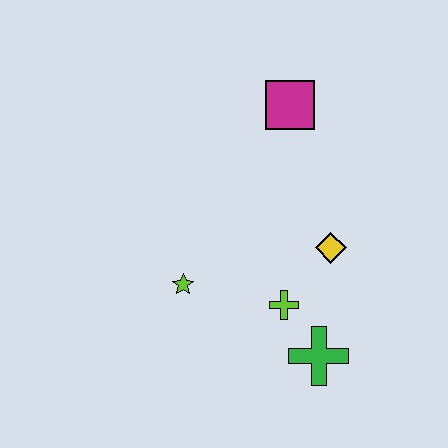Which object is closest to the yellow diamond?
The lime cross is closest to the yellow diamond.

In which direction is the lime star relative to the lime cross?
The lime star is to the left of the lime cross.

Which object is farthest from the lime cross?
The magenta square is farthest from the lime cross.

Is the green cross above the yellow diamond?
No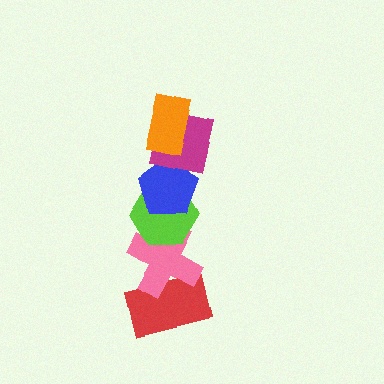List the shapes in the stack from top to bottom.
From top to bottom: the orange rectangle, the magenta square, the blue pentagon, the lime hexagon, the pink cross, the red rectangle.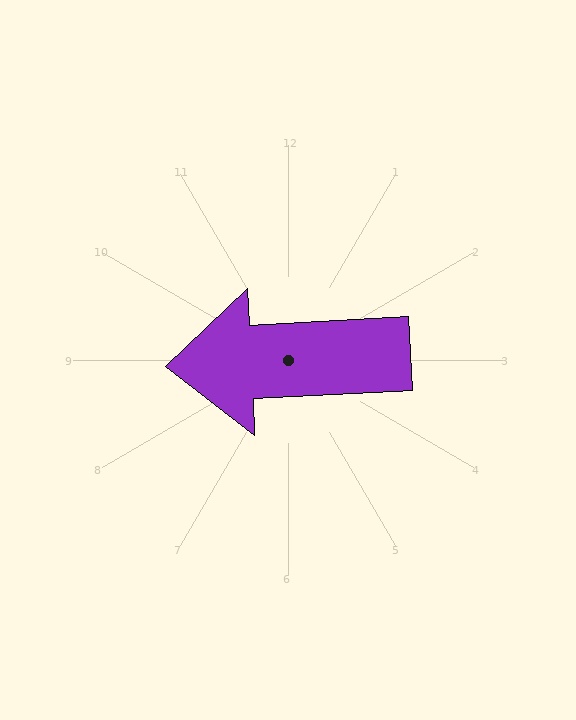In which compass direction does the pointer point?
West.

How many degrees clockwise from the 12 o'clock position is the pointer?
Approximately 267 degrees.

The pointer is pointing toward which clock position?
Roughly 9 o'clock.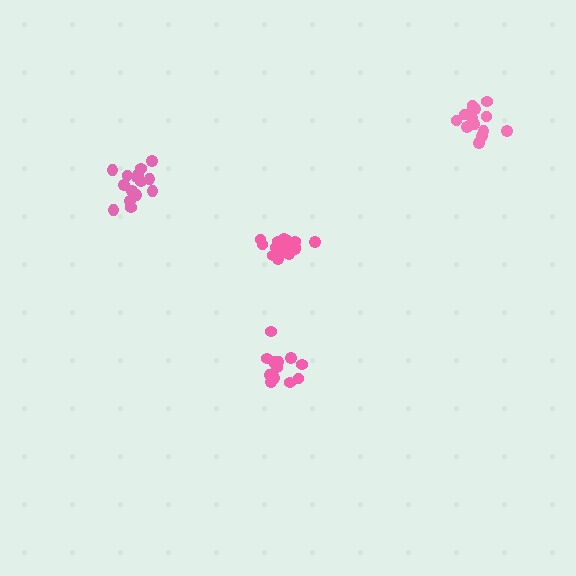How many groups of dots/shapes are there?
There are 4 groups.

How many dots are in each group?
Group 1: 13 dots, Group 2: 15 dots, Group 3: 15 dots, Group 4: 17 dots (60 total).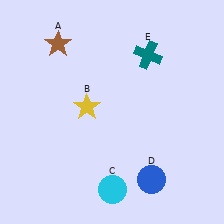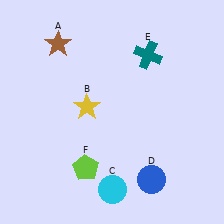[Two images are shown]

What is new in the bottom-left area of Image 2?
A lime pentagon (F) was added in the bottom-left area of Image 2.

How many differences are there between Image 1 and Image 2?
There is 1 difference between the two images.